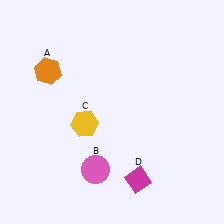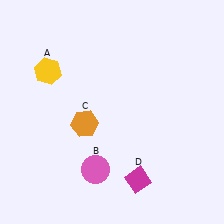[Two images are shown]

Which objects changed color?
A changed from orange to yellow. C changed from yellow to orange.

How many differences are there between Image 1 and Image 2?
There are 2 differences between the two images.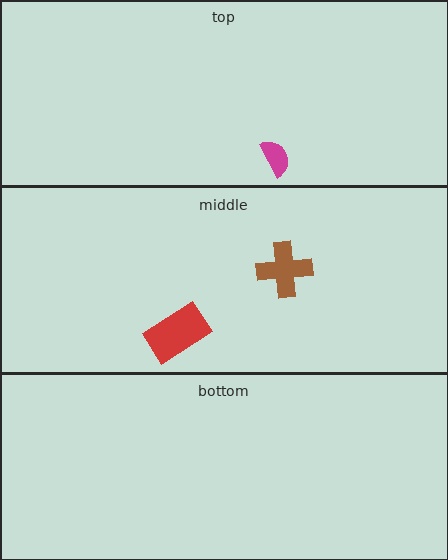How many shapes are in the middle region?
2.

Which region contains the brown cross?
The middle region.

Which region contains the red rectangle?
The middle region.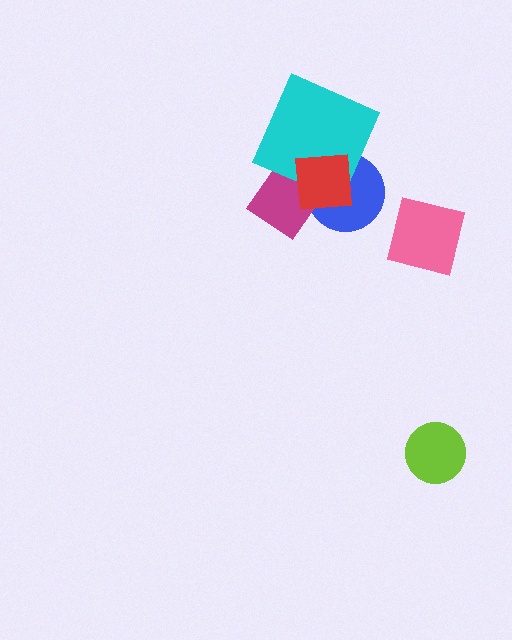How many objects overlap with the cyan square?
3 objects overlap with the cyan square.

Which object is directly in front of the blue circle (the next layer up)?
The magenta rectangle is directly in front of the blue circle.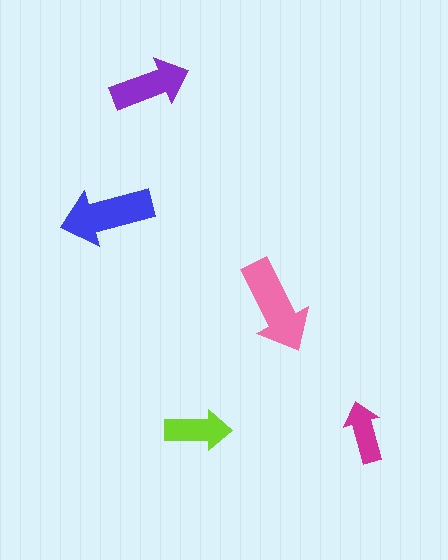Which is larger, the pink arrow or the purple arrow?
The pink one.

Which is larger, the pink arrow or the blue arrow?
The pink one.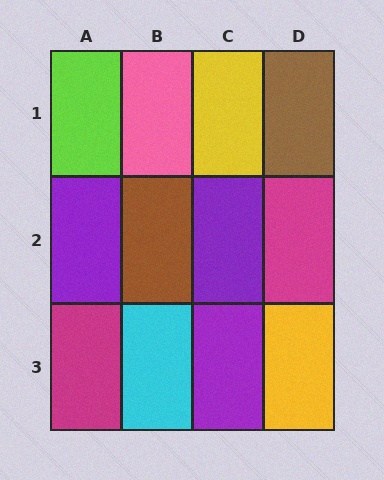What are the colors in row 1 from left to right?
Lime, pink, yellow, brown.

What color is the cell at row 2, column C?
Purple.